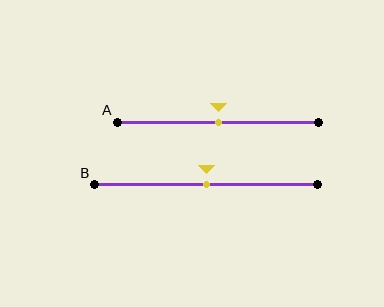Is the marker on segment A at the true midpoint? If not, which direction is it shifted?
Yes, the marker on segment A is at the true midpoint.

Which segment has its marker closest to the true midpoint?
Segment A has its marker closest to the true midpoint.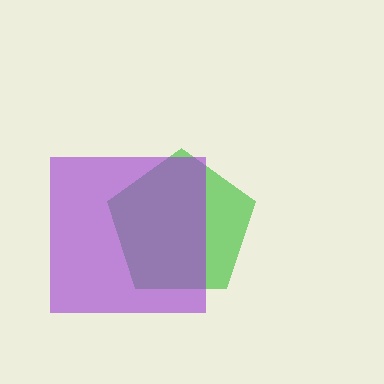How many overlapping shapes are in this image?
There are 2 overlapping shapes in the image.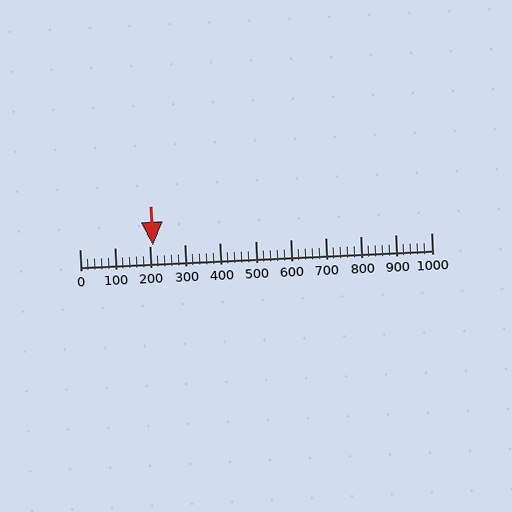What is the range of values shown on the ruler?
The ruler shows values from 0 to 1000.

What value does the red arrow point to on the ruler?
The red arrow points to approximately 209.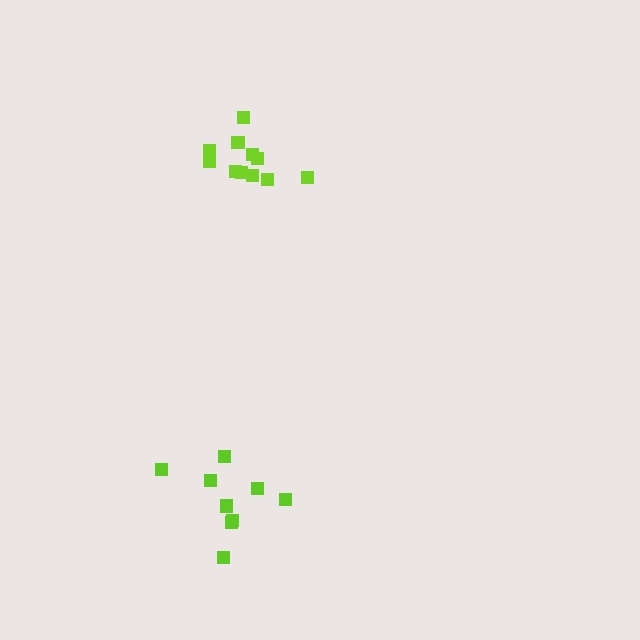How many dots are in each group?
Group 1: 9 dots, Group 2: 11 dots (20 total).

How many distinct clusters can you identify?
There are 2 distinct clusters.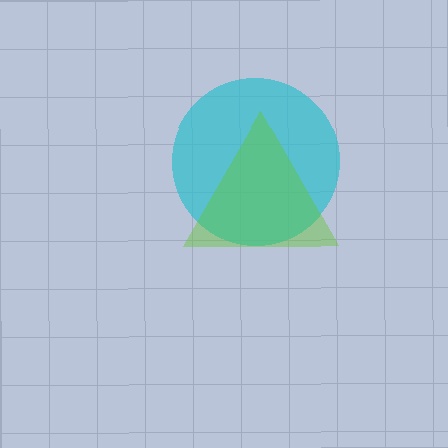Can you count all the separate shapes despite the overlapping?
Yes, there are 2 separate shapes.